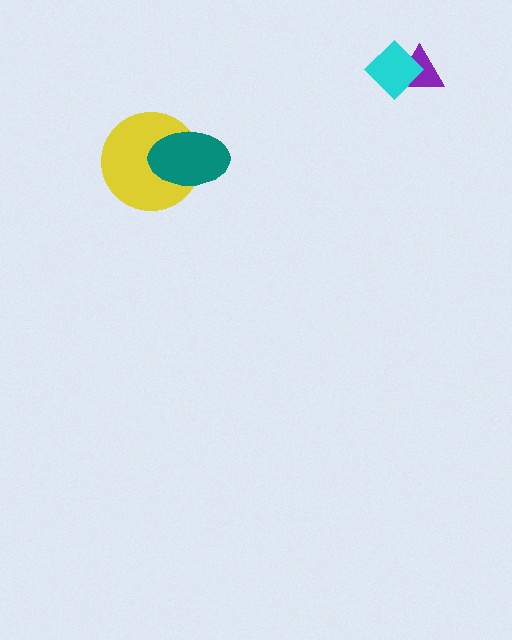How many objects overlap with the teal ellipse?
1 object overlaps with the teal ellipse.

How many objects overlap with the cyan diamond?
1 object overlaps with the cyan diamond.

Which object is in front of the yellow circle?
The teal ellipse is in front of the yellow circle.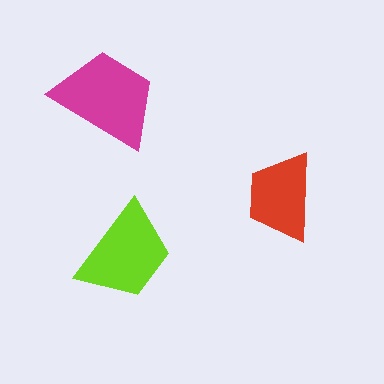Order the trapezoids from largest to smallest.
the magenta one, the lime one, the red one.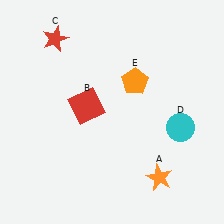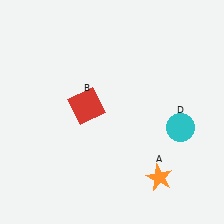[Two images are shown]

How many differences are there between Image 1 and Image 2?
There are 2 differences between the two images.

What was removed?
The orange pentagon (E), the red star (C) were removed in Image 2.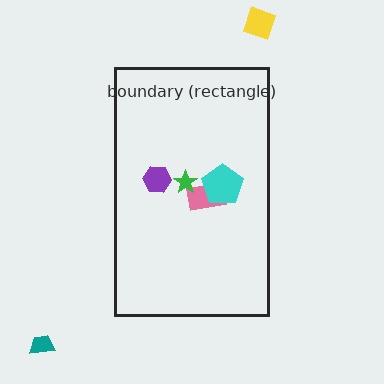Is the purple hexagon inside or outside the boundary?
Inside.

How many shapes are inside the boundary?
4 inside, 2 outside.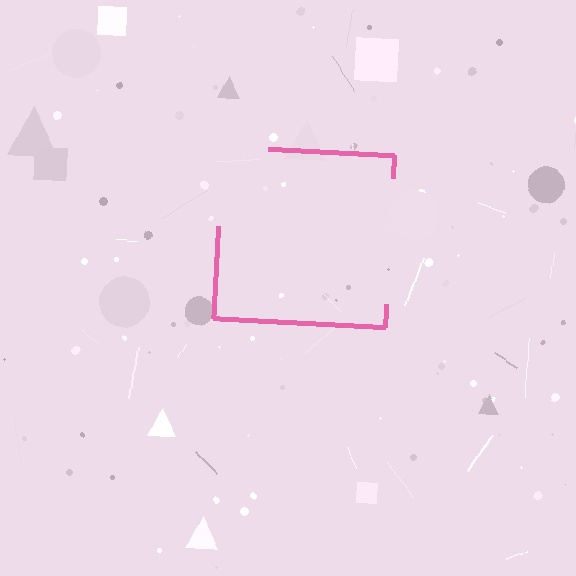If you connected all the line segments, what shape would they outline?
They would outline a square.